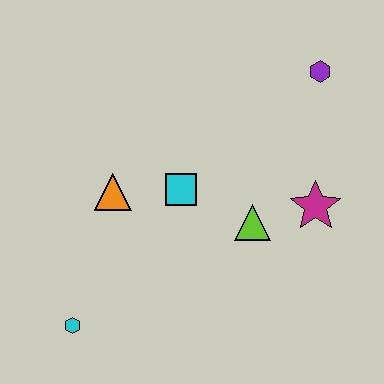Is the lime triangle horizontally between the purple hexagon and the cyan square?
Yes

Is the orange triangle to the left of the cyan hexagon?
No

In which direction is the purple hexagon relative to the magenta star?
The purple hexagon is above the magenta star.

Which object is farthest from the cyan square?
The purple hexagon is farthest from the cyan square.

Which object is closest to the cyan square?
The orange triangle is closest to the cyan square.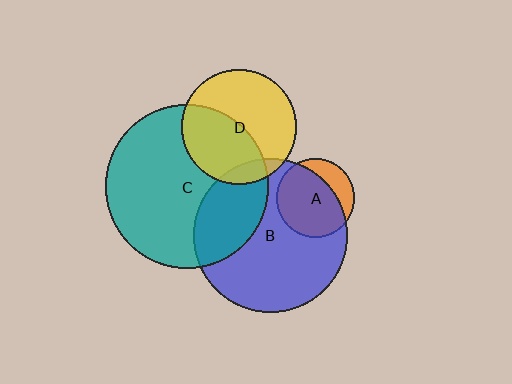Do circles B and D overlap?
Yes.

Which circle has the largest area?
Circle C (teal).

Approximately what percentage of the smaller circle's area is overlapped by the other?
Approximately 10%.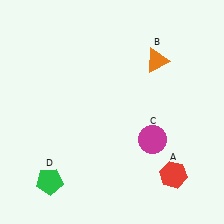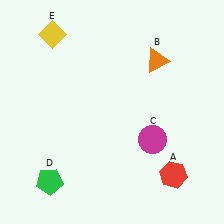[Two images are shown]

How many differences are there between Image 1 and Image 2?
There is 1 difference between the two images.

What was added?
A yellow diamond (E) was added in Image 2.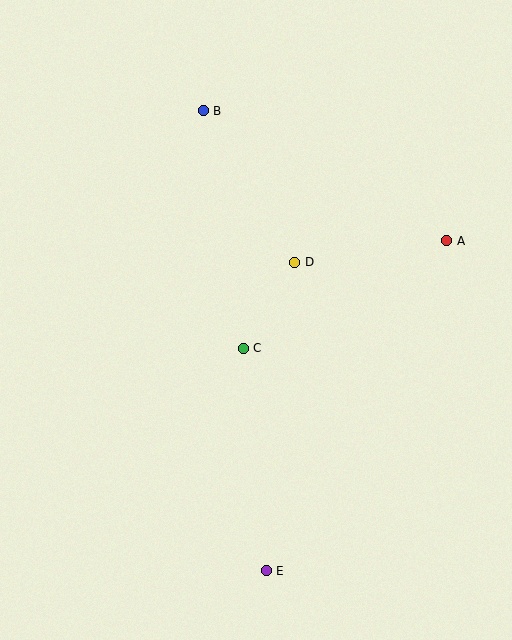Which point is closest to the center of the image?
Point C at (243, 348) is closest to the center.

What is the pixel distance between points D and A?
The distance between D and A is 154 pixels.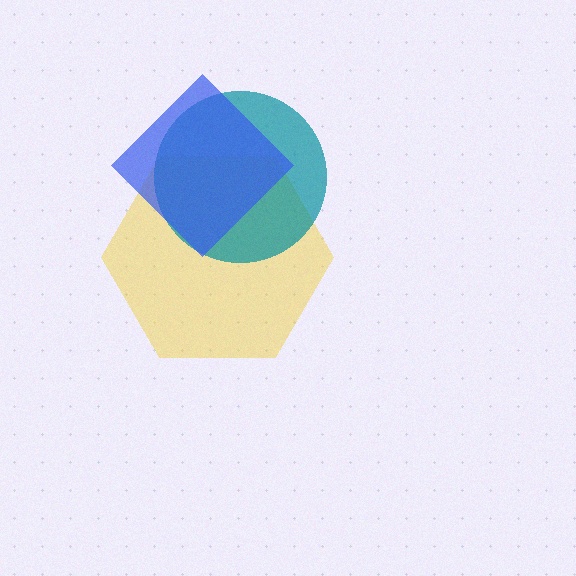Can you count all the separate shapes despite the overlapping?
Yes, there are 3 separate shapes.